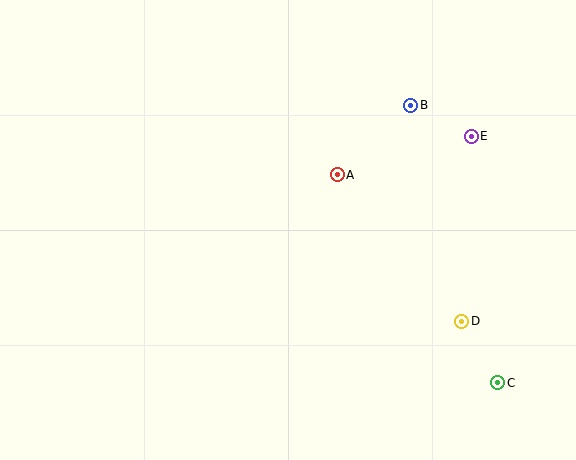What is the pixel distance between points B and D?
The distance between B and D is 222 pixels.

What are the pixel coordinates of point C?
Point C is at (498, 383).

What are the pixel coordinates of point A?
Point A is at (337, 175).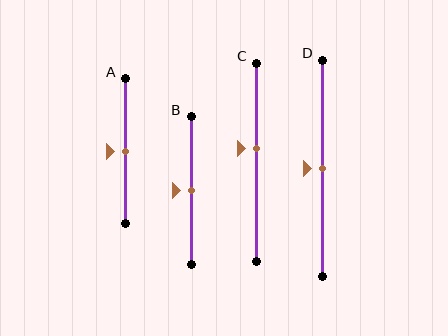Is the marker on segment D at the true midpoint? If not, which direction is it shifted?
Yes, the marker on segment D is at the true midpoint.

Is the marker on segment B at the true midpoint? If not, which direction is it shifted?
Yes, the marker on segment B is at the true midpoint.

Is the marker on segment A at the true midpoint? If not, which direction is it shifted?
Yes, the marker on segment A is at the true midpoint.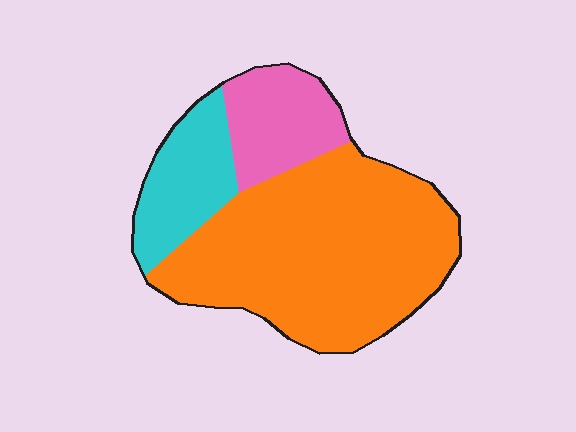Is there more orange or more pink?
Orange.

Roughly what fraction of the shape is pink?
Pink takes up between a sixth and a third of the shape.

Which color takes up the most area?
Orange, at roughly 65%.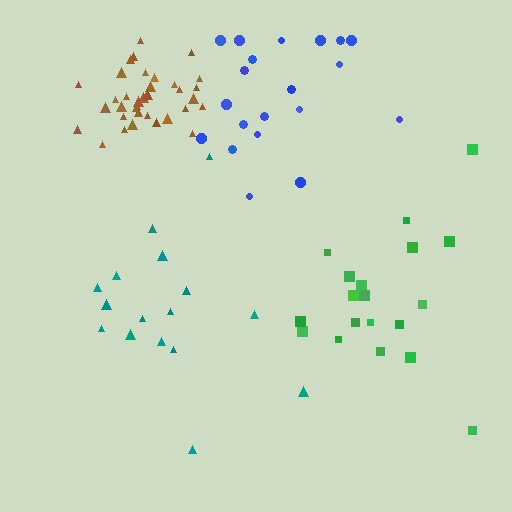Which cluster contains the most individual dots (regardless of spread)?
Brown (35).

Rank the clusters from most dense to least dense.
brown, green, blue, teal.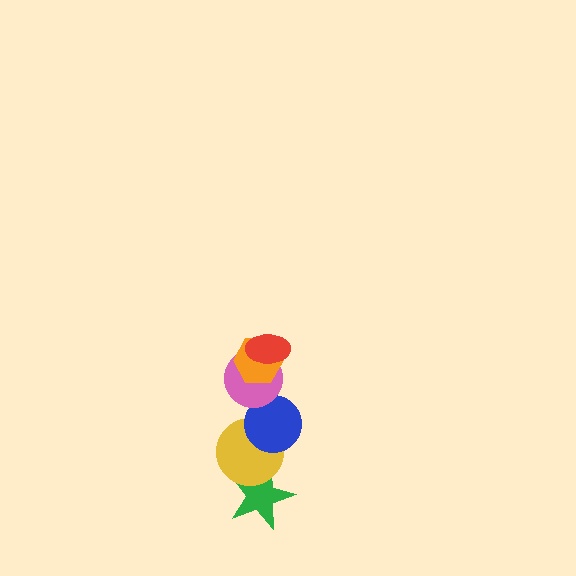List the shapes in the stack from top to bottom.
From top to bottom: the red ellipse, the orange hexagon, the pink circle, the blue circle, the yellow circle, the green star.